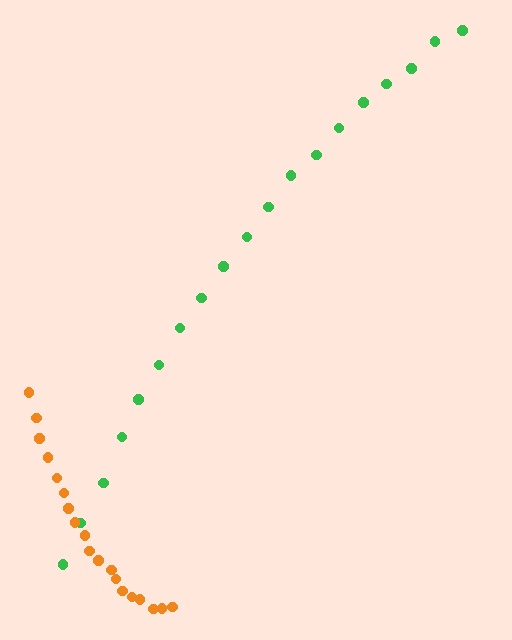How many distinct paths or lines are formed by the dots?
There are 2 distinct paths.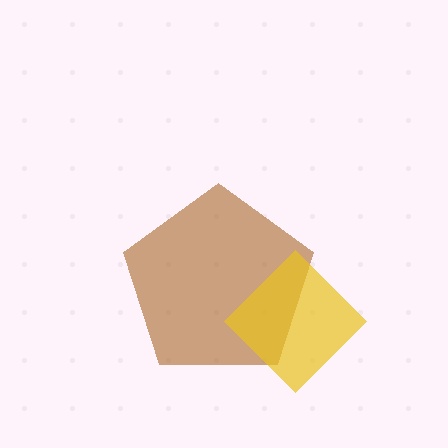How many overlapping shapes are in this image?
There are 2 overlapping shapes in the image.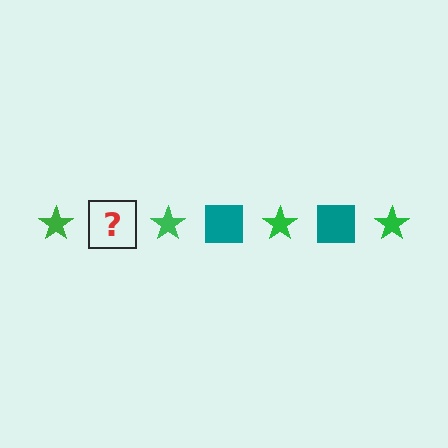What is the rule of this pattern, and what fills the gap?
The rule is that the pattern alternates between green star and teal square. The gap should be filled with a teal square.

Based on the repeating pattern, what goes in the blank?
The blank should be a teal square.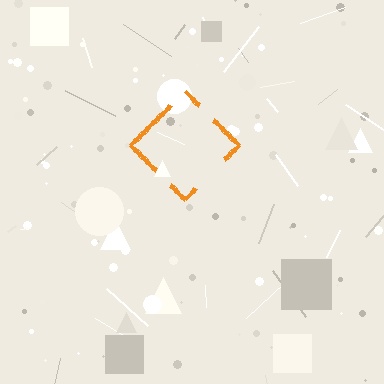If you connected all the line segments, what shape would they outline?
They would outline a diamond.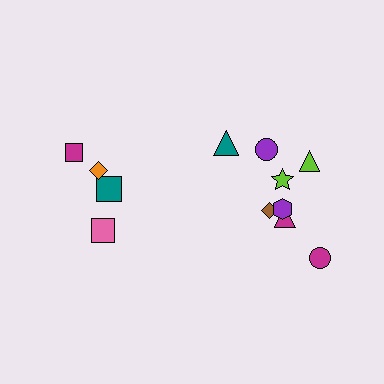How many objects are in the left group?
There are 4 objects.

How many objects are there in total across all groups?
There are 12 objects.